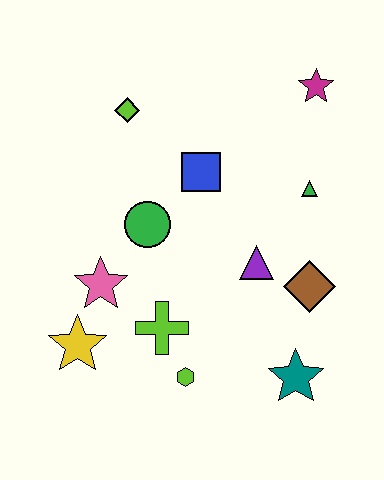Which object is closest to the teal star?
The brown diamond is closest to the teal star.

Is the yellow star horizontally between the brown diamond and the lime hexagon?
No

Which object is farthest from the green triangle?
The yellow star is farthest from the green triangle.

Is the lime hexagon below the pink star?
Yes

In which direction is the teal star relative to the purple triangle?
The teal star is below the purple triangle.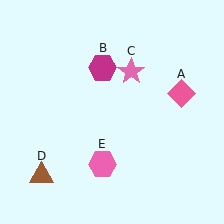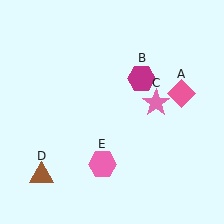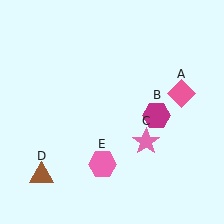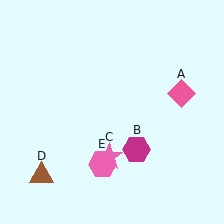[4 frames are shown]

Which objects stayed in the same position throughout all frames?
Pink diamond (object A) and brown triangle (object D) and pink hexagon (object E) remained stationary.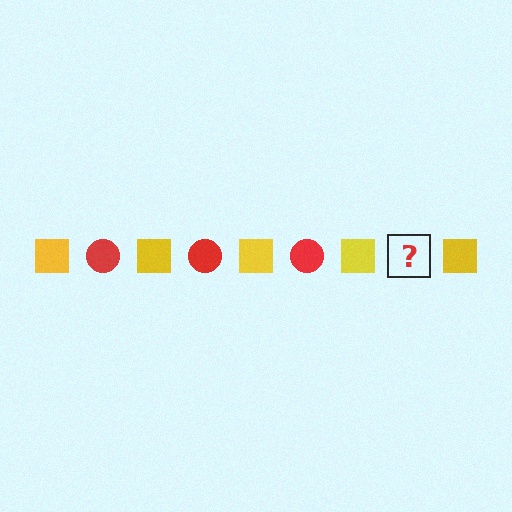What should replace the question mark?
The question mark should be replaced with a red circle.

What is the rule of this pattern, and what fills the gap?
The rule is that the pattern alternates between yellow square and red circle. The gap should be filled with a red circle.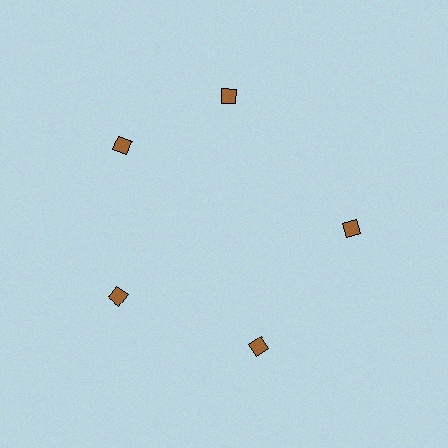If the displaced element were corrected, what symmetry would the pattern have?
It would have 5-fold rotational symmetry — the pattern would map onto itself every 72 degrees.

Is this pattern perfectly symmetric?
No. The 5 brown diamonds are arranged in a ring, but one element near the 1 o'clock position is rotated out of alignment along the ring, breaking the 5-fold rotational symmetry.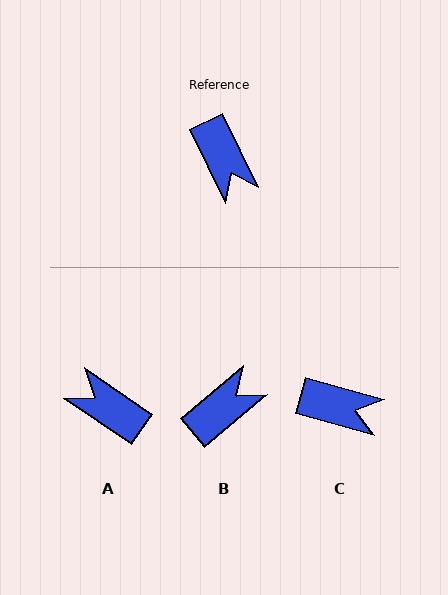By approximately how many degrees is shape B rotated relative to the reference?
Approximately 104 degrees counter-clockwise.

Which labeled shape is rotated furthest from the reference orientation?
A, about 150 degrees away.